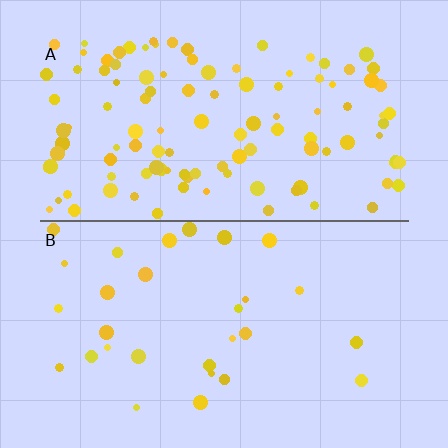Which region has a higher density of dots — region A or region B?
A (the top).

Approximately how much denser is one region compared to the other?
Approximately 3.9× — region A over region B.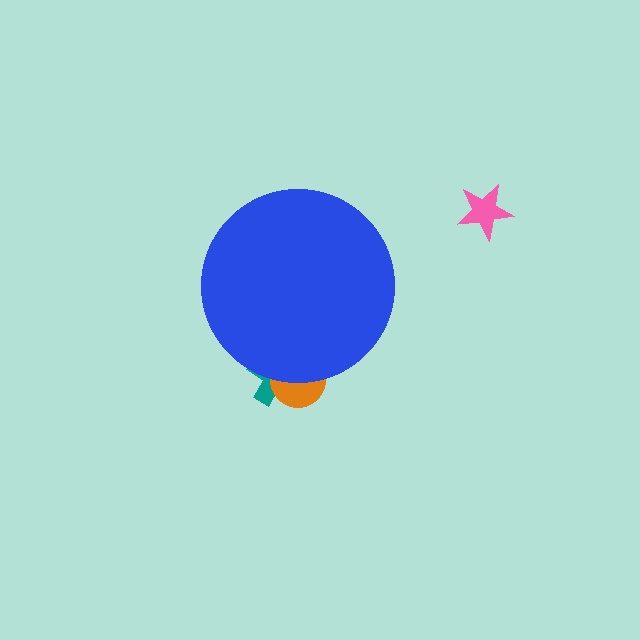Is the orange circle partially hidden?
Yes, the orange circle is partially hidden behind the blue circle.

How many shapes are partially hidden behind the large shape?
2 shapes are partially hidden.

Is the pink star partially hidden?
No, the pink star is fully visible.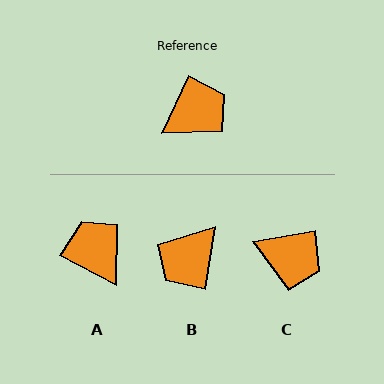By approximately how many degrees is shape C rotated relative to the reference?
Approximately 56 degrees clockwise.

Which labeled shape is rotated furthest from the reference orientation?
B, about 164 degrees away.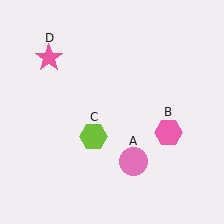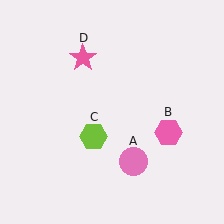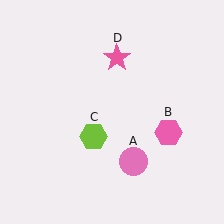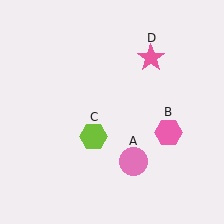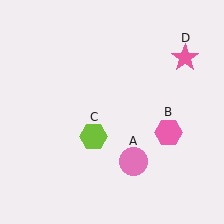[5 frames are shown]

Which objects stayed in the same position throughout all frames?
Pink circle (object A) and pink hexagon (object B) and lime hexagon (object C) remained stationary.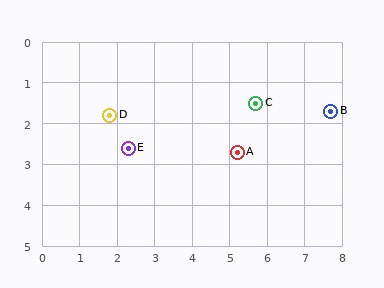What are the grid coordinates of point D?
Point D is at approximately (1.8, 1.8).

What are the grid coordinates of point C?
Point C is at approximately (5.7, 1.5).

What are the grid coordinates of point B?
Point B is at approximately (7.7, 1.7).